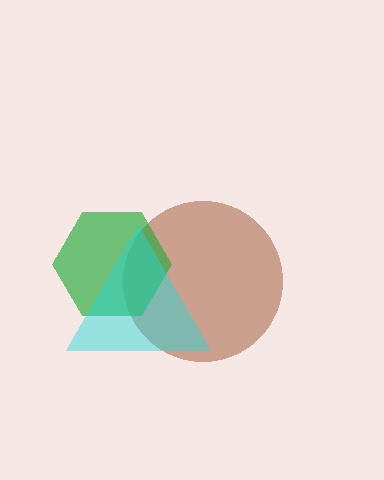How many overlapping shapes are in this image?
There are 3 overlapping shapes in the image.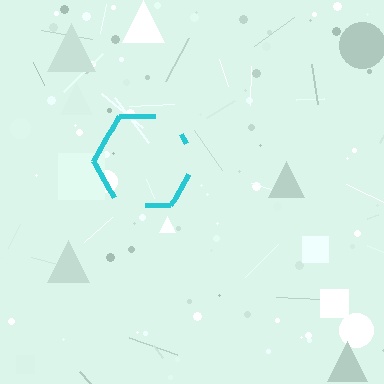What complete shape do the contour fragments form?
The contour fragments form a hexagon.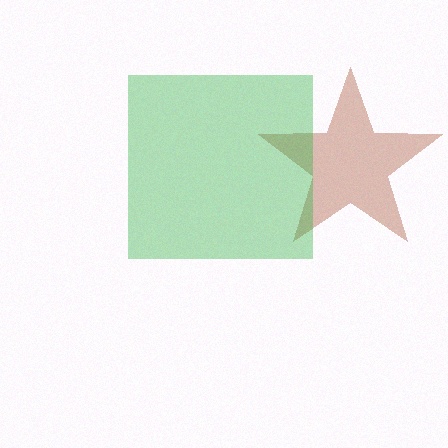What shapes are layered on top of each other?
The layered shapes are: a brown star, a green square.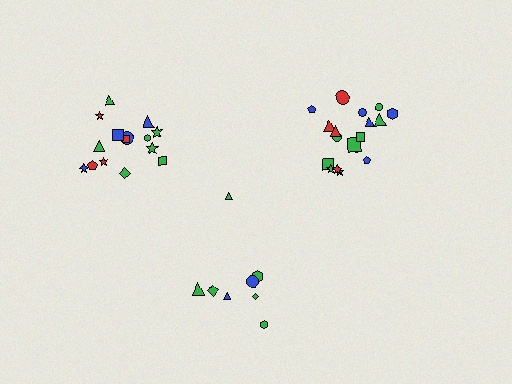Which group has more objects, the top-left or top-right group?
The top-right group.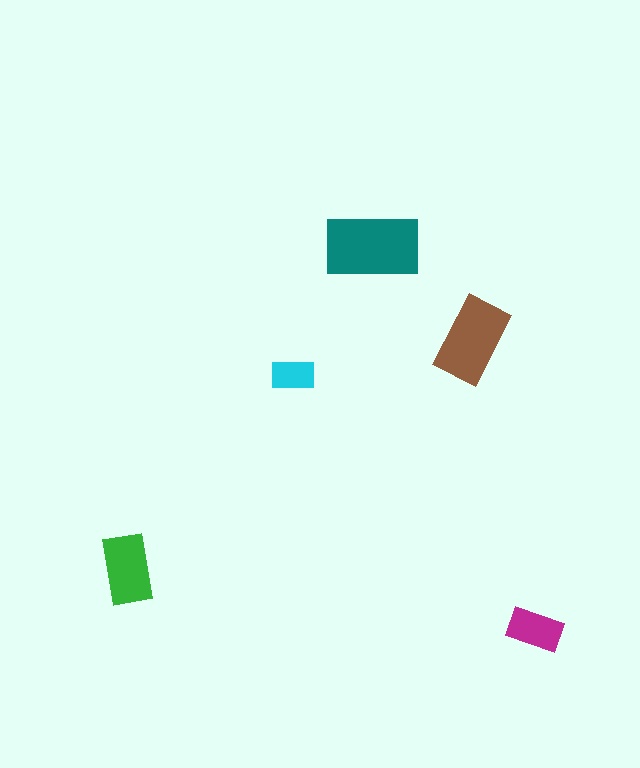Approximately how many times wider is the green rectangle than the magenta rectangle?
About 1.5 times wider.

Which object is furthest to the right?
The magenta rectangle is rightmost.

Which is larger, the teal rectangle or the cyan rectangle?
The teal one.